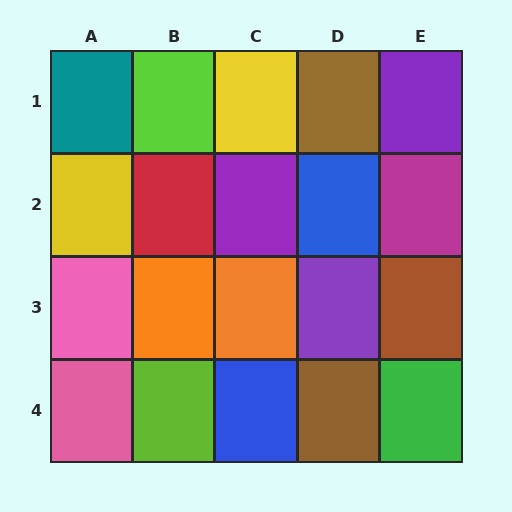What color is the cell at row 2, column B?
Red.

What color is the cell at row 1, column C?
Yellow.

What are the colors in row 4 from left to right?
Pink, lime, blue, brown, green.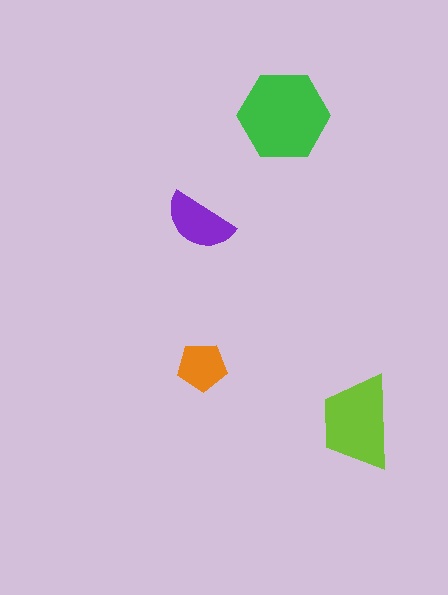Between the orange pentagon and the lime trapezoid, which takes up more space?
The lime trapezoid.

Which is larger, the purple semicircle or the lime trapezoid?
The lime trapezoid.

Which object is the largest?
The green hexagon.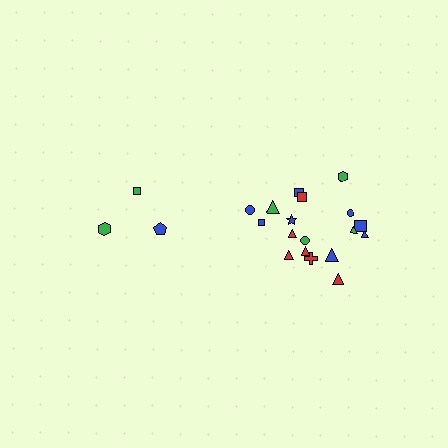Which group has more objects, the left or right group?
The right group.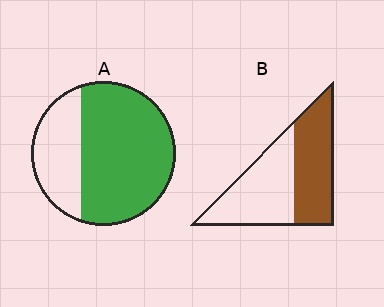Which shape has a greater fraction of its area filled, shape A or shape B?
Shape A.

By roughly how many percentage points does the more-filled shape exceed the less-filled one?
By roughly 20 percentage points (A over B).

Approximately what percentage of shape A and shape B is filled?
A is approximately 70% and B is approximately 50%.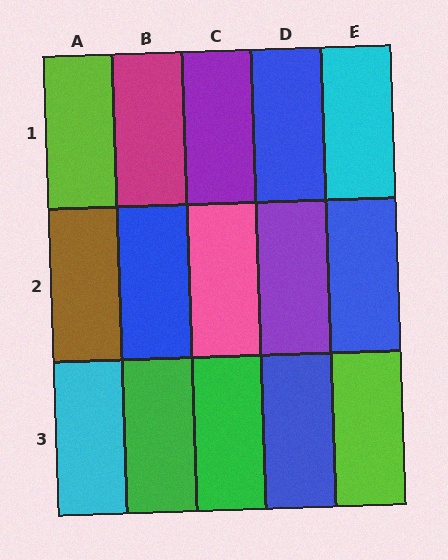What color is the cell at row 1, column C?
Purple.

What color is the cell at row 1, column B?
Magenta.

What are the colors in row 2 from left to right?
Brown, blue, pink, purple, blue.